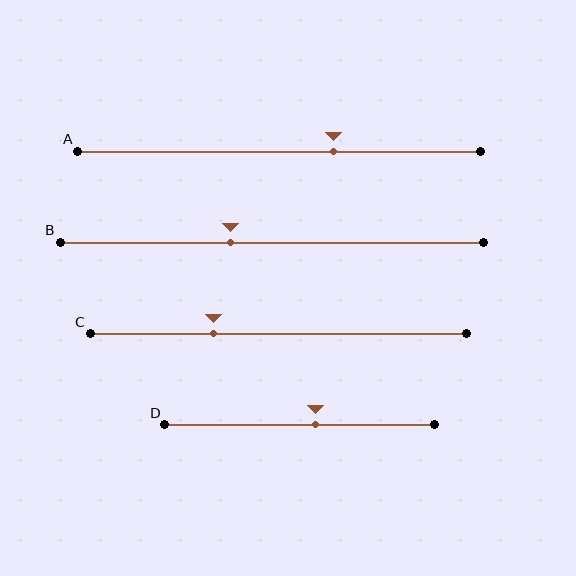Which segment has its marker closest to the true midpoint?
Segment D has its marker closest to the true midpoint.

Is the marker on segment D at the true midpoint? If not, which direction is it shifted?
No, the marker on segment D is shifted to the right by about 6% of the segment length.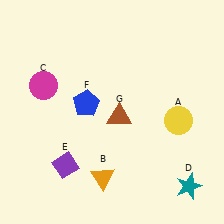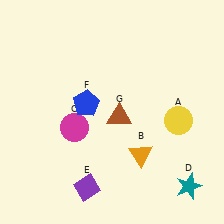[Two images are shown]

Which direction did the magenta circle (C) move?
The magenta circle (C) moved down.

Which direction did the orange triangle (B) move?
The orange triangle (B) moved right.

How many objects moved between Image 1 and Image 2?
3 objects moved between the two images.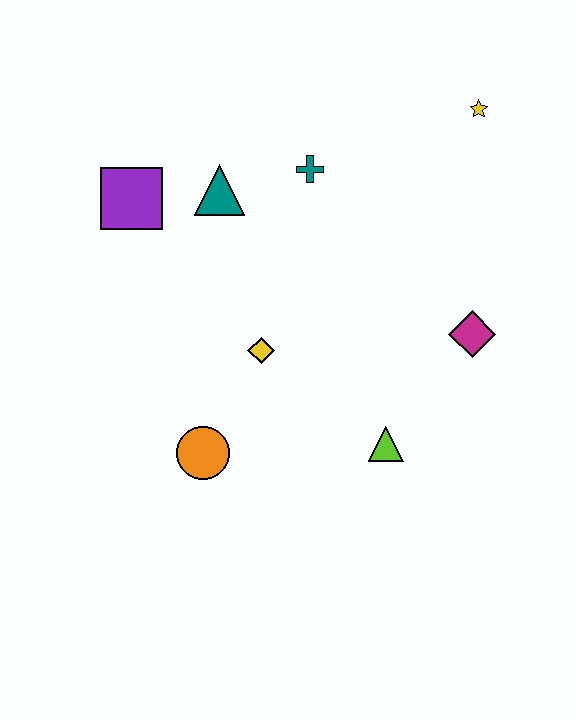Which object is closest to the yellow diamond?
The orange circle is closest to the yellow diamond.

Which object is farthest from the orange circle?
The yellow star is farthest from the orange circle.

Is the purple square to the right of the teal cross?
No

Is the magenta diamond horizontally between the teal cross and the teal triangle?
No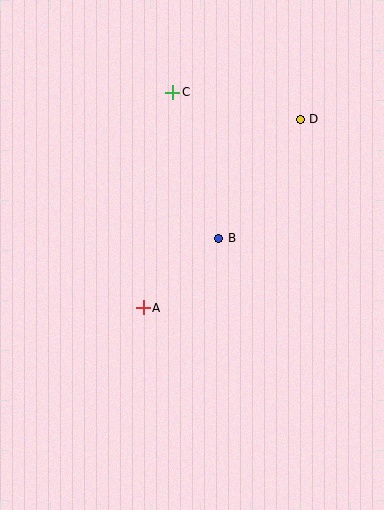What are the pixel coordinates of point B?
Point B is at (219, 238).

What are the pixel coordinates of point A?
Point A is at (143, 308).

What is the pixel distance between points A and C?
The distance between A and C is 217 pixels.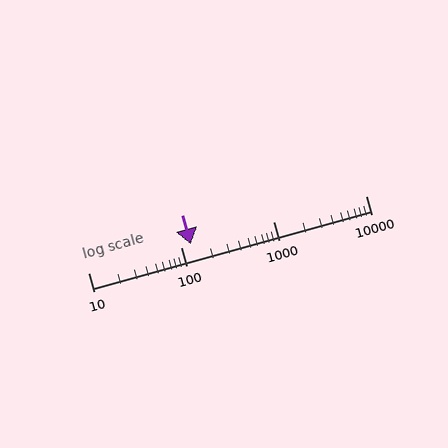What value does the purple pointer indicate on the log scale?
The pointer indicates approximately 130.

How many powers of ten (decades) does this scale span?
The scale spans 3 decades, from 10 to 10000.